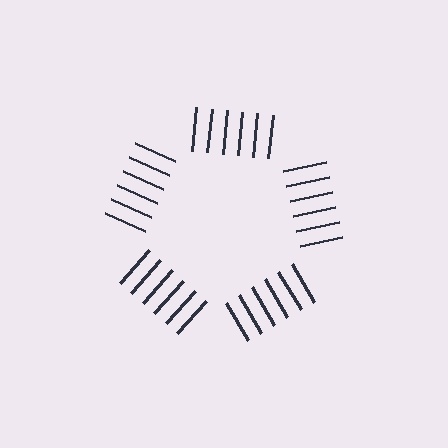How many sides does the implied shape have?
5 sides — the line-ends trace a pentagon.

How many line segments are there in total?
30 — 6 along each of the 5 edges.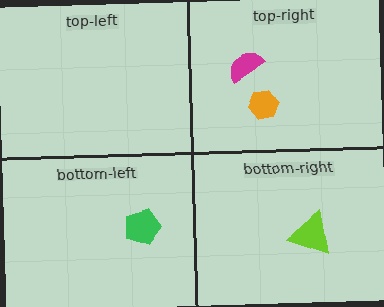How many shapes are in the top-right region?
2.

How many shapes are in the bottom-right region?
1.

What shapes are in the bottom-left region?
The green pentagon.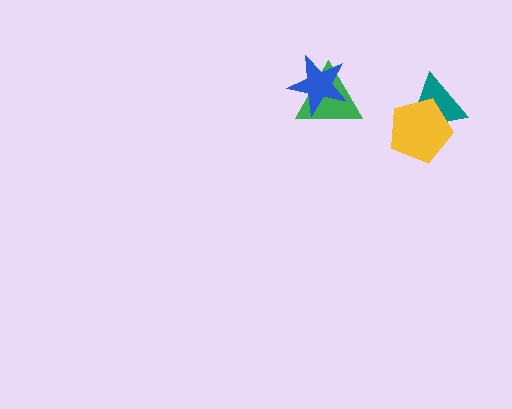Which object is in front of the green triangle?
The blue star is in front of the green triangle.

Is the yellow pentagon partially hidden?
No, no other shape covers it.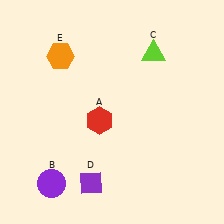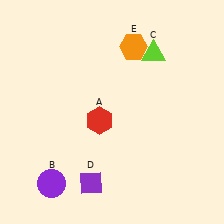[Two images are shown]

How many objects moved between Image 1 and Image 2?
1 object moved between the two images.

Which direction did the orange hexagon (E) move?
The orange hexagon (E) moved right.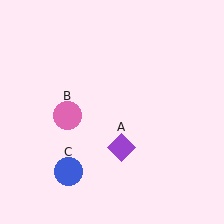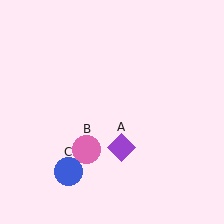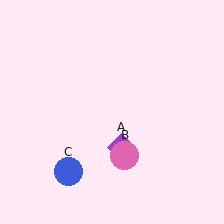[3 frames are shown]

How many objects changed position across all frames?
1 object changed position: pink circle (object B).